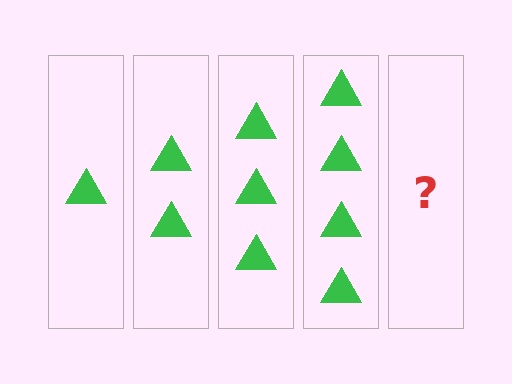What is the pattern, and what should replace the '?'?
The pattern is that each step adds one more triangle. The '?' should be 5 triangles.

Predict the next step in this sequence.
The next step is 5 triangles.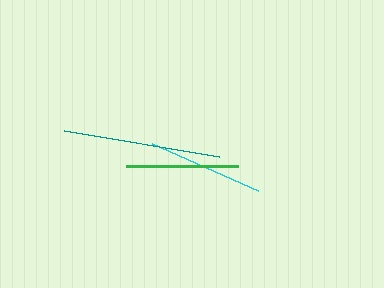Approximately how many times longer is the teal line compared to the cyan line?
The teal line is approximately 1.4 times the length of the cyan line.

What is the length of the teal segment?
The teal segment is approximately 158 pixels long.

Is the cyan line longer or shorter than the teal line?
The teal line is longer than the cyan line.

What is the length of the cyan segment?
The cyan segment is approximately 116 pixels long.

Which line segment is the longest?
The teal line is the longest at approximately 158 pixels.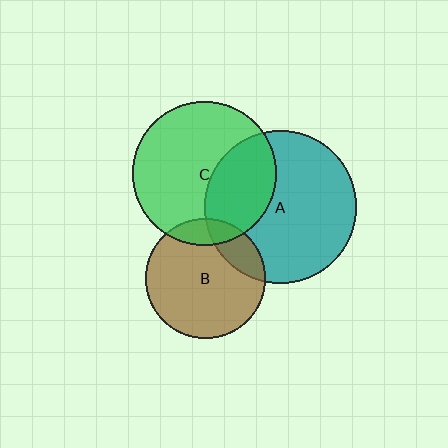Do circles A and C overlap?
Yes.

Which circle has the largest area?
Circle A (teal).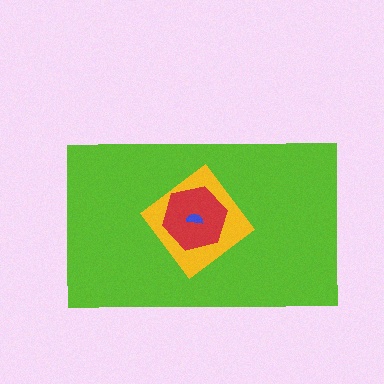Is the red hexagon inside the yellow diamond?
Yes.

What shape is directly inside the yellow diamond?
The red hexagon.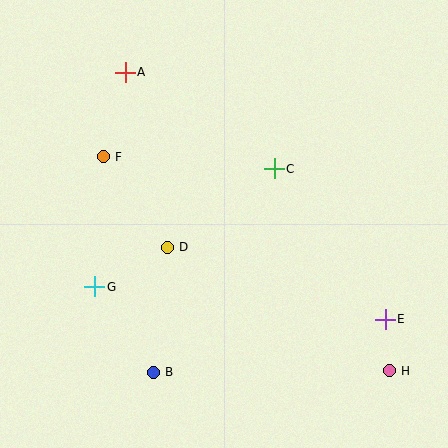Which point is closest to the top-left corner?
Point A is closest to the top-left corner.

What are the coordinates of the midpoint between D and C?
The midpoint between D and C is at (221, 208).